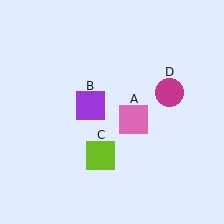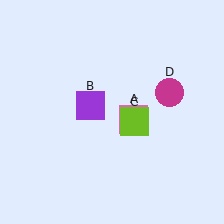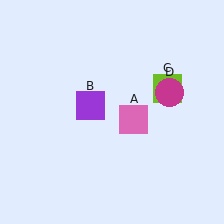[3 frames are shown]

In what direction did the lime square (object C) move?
The lime square (object C) moved up and to the right.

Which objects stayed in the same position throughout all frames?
Pink square (object A) and purple square (object B) and magenta circle (object D) remained stationary.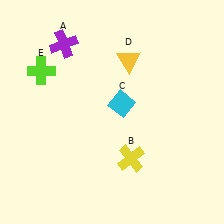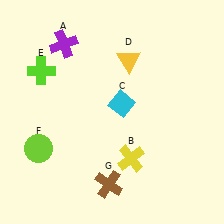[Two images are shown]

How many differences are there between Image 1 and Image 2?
There are 2 differences between the two images.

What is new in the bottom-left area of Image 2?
A lime circle (F) was added in the bottom-left area of Image 2.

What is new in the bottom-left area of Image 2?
A brown cross (G) was added in the bottom-left area of Image 2.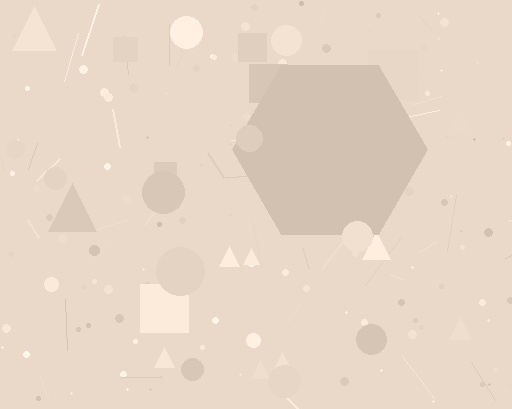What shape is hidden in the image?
A hexagon is hidden in the image.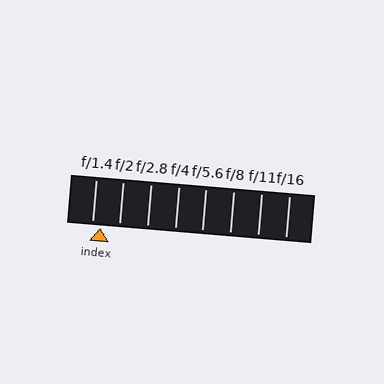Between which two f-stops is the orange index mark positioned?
The index mark is between f/1.4 and f/2.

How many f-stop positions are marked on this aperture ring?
There are 8 f-stop positions marked.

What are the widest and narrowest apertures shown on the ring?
The widest aperture shown is f/1.4 and the narrowest is f/16.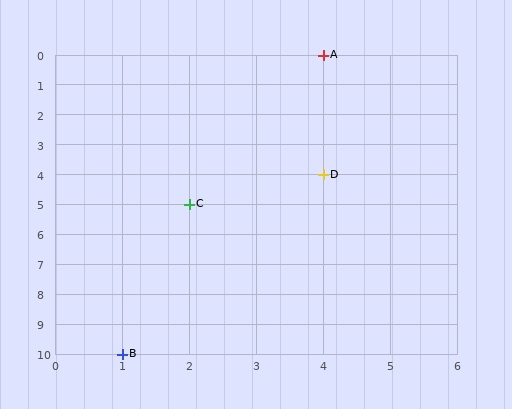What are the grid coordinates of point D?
Point D is at grid coordinates (4, 4).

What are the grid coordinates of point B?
Point B is at grid coordinates (1, 10).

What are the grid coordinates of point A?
Point A is at grid coordinates (4, 0).